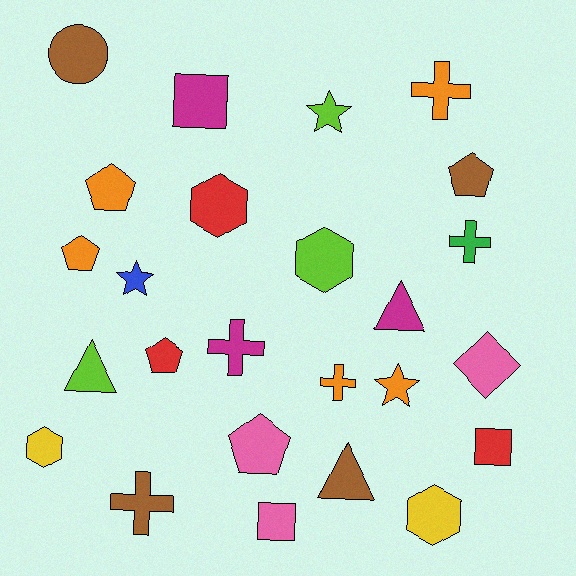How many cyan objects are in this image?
There are no cyan objects.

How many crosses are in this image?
There are 5 crosses.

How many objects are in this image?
There are 25 objects.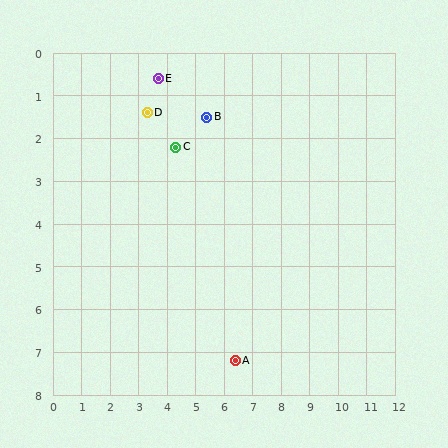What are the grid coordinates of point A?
Point A is at approximately (6.4, 7.2).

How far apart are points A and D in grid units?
Points A and D are about 6.6 grid units apart.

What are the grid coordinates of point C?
Point C is at approximately (4.3, 2.2).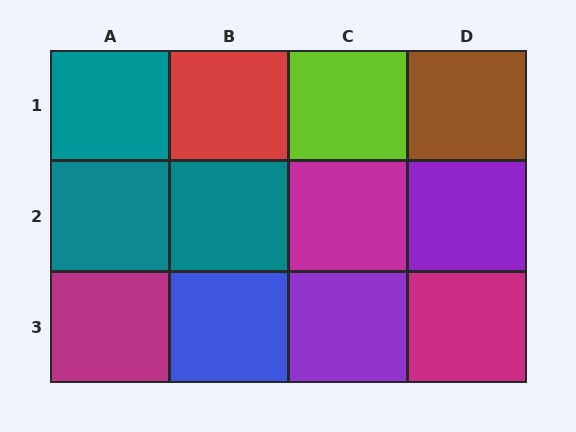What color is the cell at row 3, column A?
Magenta.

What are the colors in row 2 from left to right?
Teal, teal, magenta, purple.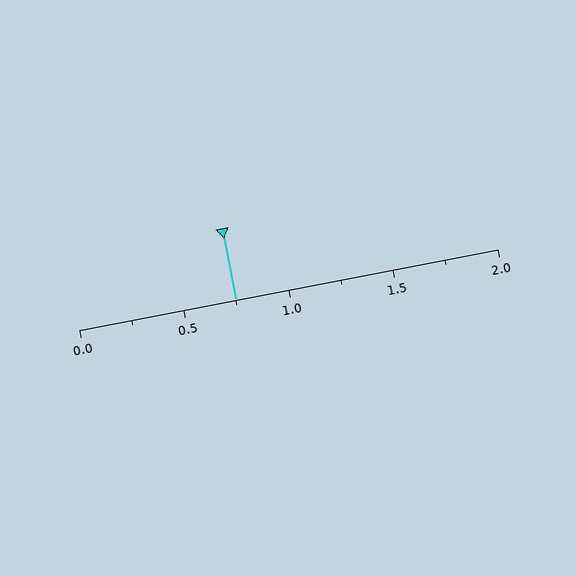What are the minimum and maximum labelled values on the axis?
The axis runs from 0.0 to 2.0.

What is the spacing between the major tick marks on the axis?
The major ticks are spaced 0.5 apart.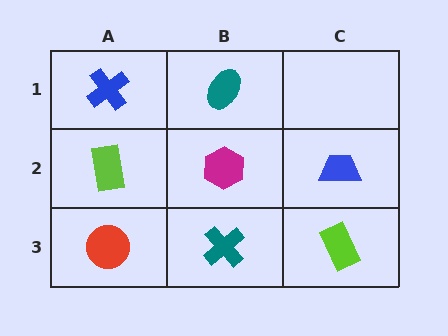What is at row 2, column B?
A magenta hexagon.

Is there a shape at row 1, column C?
No, that cell is empty.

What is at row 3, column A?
A red circle.